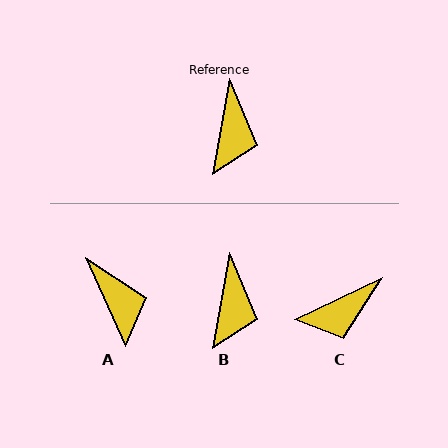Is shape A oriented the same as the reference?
No, it is off by about 35 degrees.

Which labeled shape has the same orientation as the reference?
B.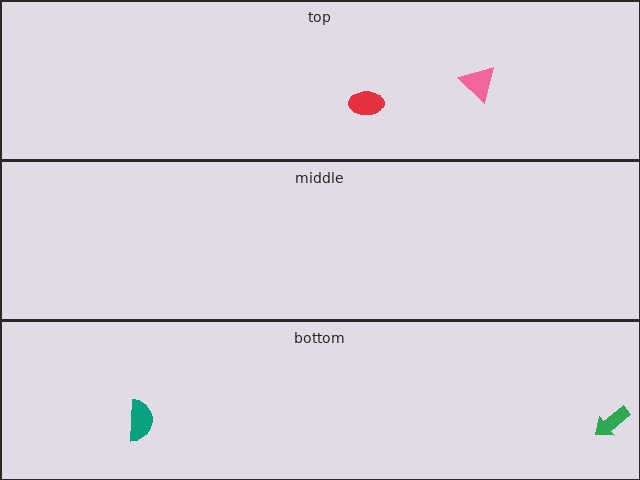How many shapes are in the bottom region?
2.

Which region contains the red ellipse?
The top region.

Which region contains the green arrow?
The bottom region.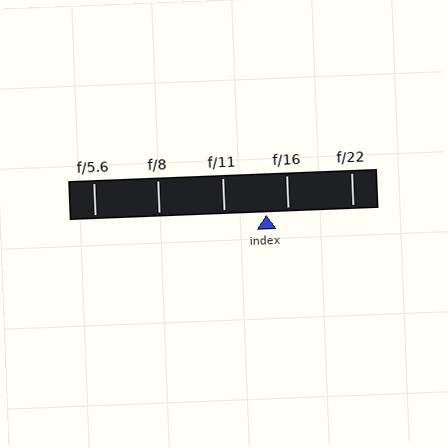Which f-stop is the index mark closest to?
The index mark is closest to f/16.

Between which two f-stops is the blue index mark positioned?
The index mark is between f/11 and f/16.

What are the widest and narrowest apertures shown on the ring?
The widest aperture shown is f/5.6 and the narrowest is f/22.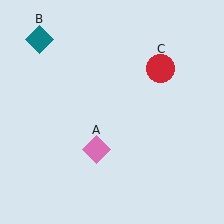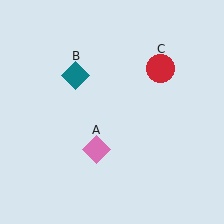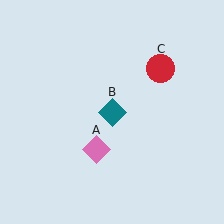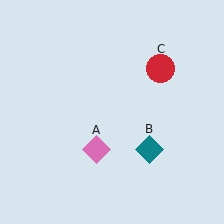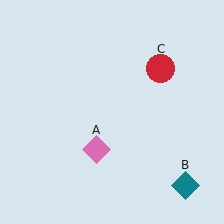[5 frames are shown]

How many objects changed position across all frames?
1 object changed position: teal diamond (object B).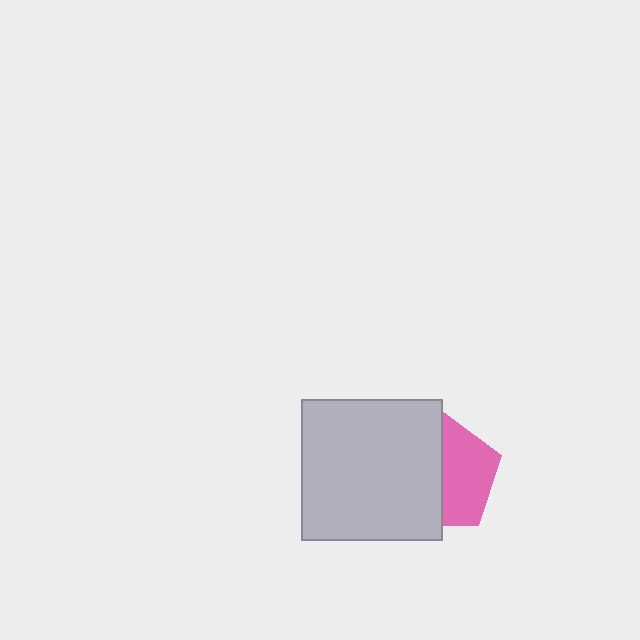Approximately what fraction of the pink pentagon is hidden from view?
Roughly 52% of the pink pentagon is hidden behind the light gray square.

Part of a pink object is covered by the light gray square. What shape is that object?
It is a pentagon.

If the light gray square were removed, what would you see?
You would see the complete pink pentagon.